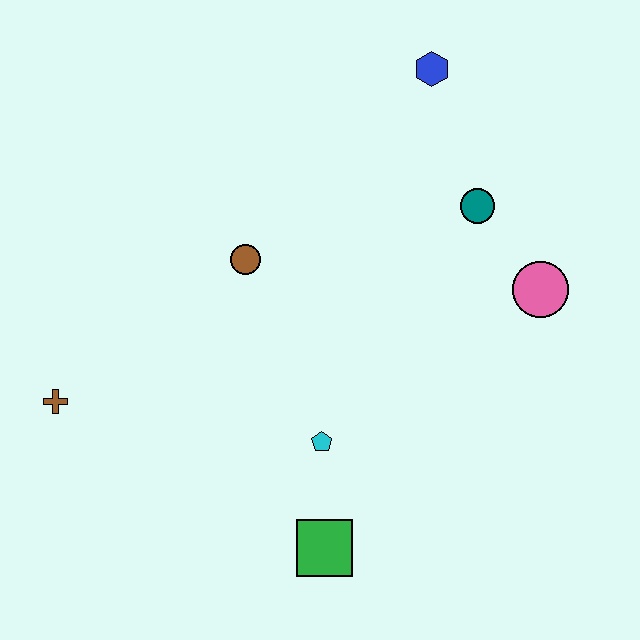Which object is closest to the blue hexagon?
The teal circle is closest to the blue hexagon.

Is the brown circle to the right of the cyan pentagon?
No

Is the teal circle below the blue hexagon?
Yes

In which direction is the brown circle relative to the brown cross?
The brown circle is to the right of the brown cross.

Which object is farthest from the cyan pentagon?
The blue hexagon is farthest from the cyan pentagon.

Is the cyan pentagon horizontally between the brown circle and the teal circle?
Yes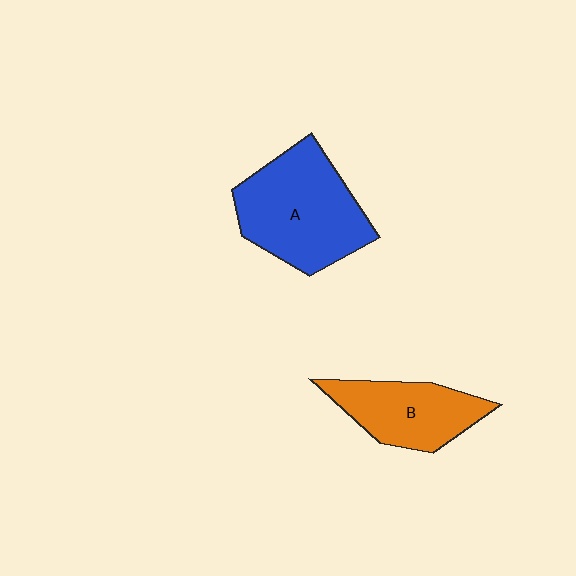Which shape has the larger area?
Shape A (blue).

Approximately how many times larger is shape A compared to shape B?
Approximately 1.5 times.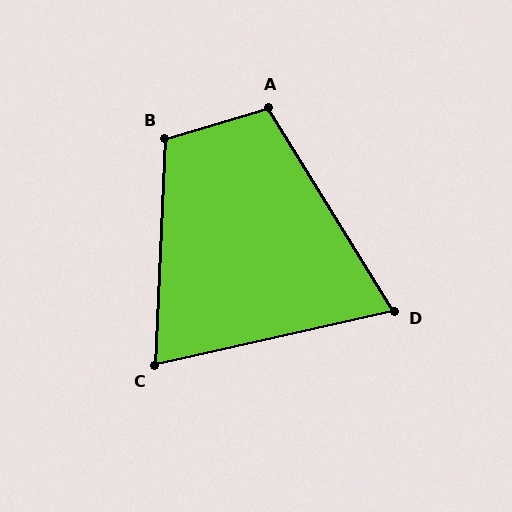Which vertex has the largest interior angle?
B, at approximately 109 degrees.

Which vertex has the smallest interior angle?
D, at approximately 71 degrees.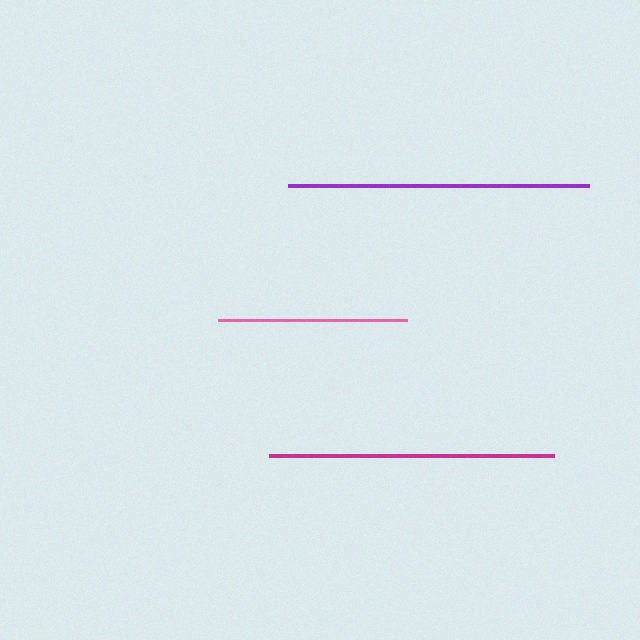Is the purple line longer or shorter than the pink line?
The purple line is longer than the pink line.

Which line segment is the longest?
The purple line is the longest at approximately 300 pixels.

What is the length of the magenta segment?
The magenta segment is approximately 285 pixels long.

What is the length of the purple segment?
The purple segment is approximately 300 pixels long.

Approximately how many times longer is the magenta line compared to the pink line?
The magenta line is approximately 1.5 times the length of the pink line.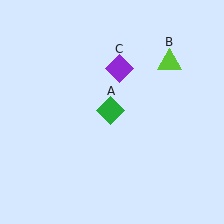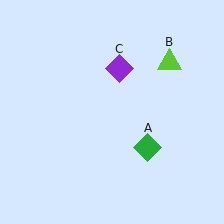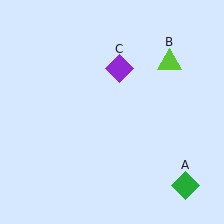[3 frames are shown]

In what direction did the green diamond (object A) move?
The green diamond (object A) moved down and to the right.